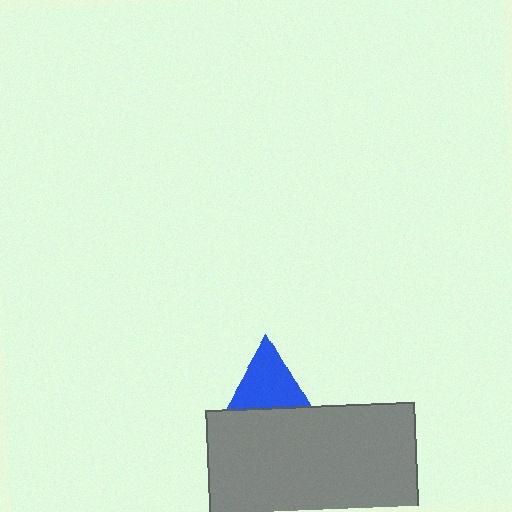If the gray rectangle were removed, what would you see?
You would see the complete blue triangle.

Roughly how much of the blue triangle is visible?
Most of it is visible (roughly 68%).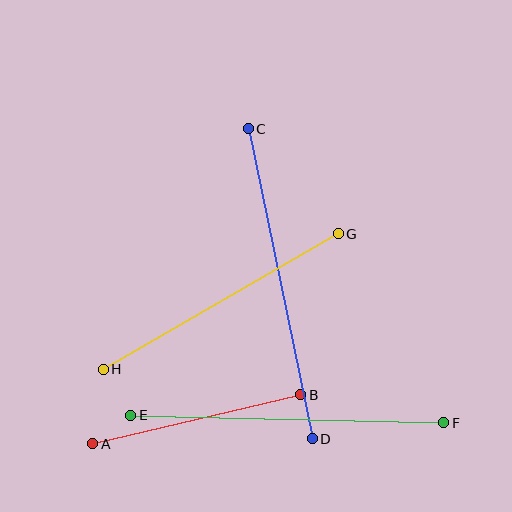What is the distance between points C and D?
The distance is approximately 317 pixels.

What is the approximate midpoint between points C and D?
The midpoint is at approximately (280, 284) pixels.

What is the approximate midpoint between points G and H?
The midpoint is at approximately (221, 302) pixels.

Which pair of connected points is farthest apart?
Points C and D are farthest apart.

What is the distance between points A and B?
The distance is approximately 214 pixels.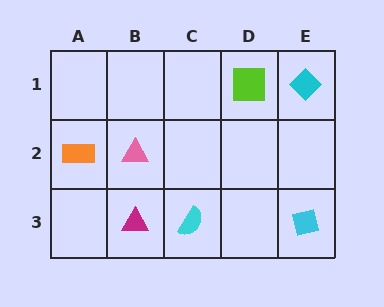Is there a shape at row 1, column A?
No, that cell is empty.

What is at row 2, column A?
An orange rectangle.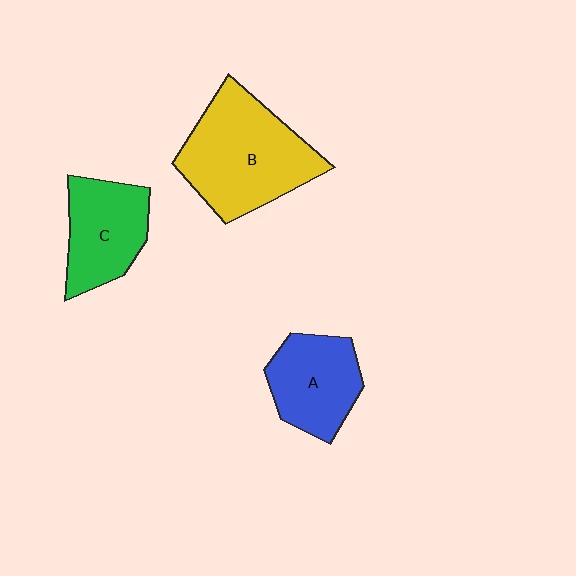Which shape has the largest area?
Shape B (yellow).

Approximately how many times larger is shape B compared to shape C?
Approximately 1.6 times.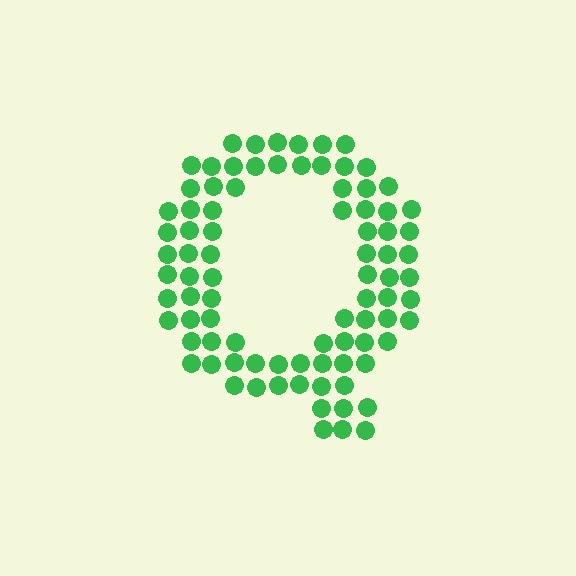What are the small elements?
The small elements are circles.